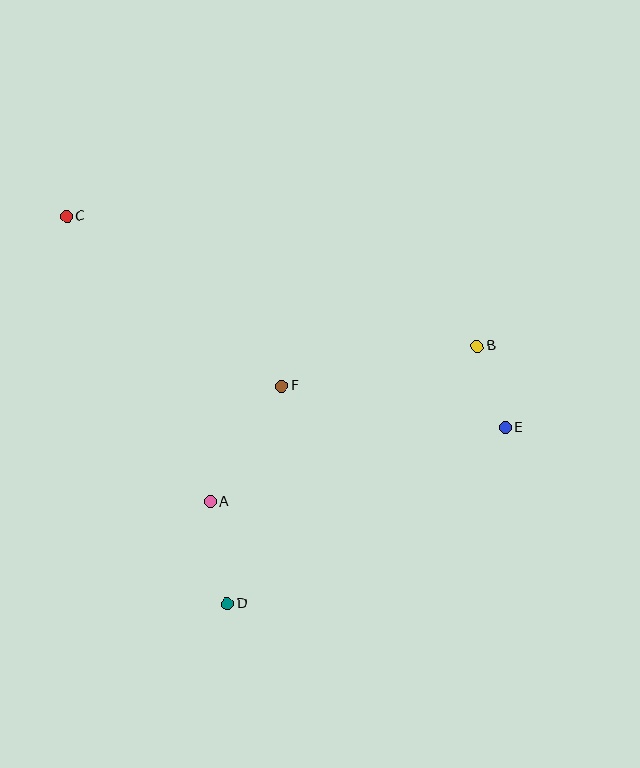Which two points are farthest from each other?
Points C and E are farthest from each other.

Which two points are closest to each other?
Points B and E are closest to each other.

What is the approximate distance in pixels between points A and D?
The distance between A and D is approximately 103 pixels.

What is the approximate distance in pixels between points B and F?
The distance between B and F is approximately 200 pixels.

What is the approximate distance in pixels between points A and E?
The distance between A and E is approximately 304 pixels.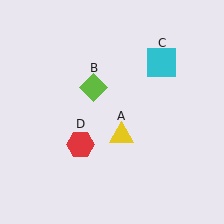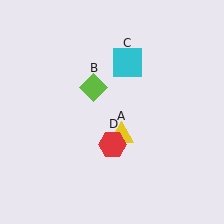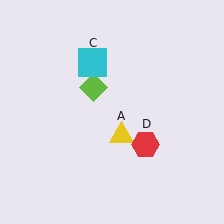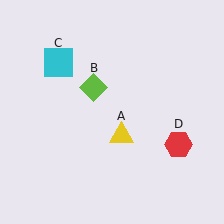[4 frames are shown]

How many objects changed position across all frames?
2 objects changed position: cyan square (object C), red hexagon (object D).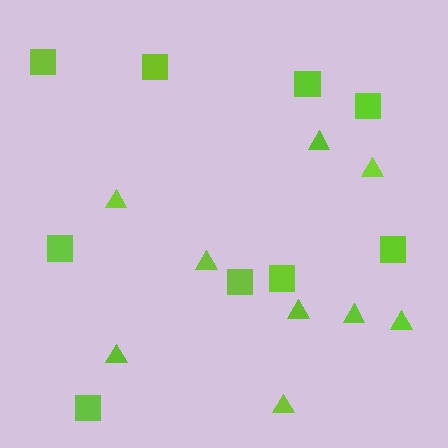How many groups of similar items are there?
There are 2 groups: one group of squares (9) and one group of triangles (9).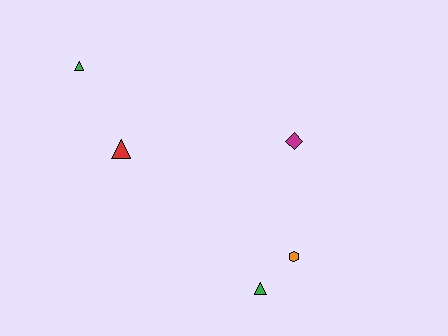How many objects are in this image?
There are 5 objects.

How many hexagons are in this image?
There is 1 hexagon.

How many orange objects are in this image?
There is 1 orange object.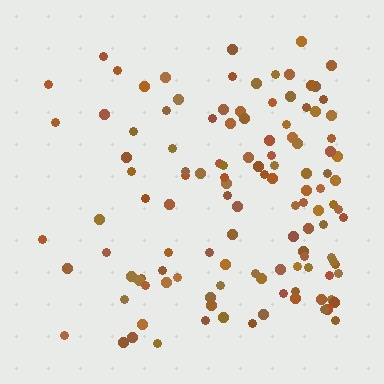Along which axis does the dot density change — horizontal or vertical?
Horizontal.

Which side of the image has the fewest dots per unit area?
The left.